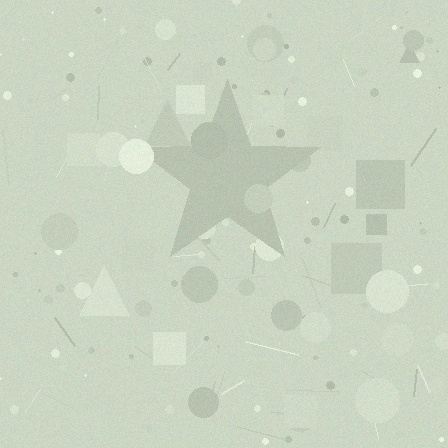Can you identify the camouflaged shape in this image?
The camouflaged shape is a star.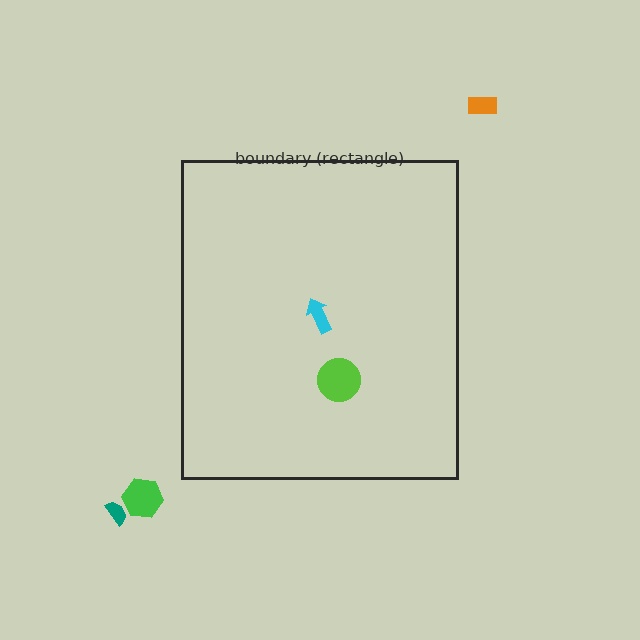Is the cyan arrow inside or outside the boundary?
Inside.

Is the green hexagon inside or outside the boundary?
Outside.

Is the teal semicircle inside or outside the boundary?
Outside.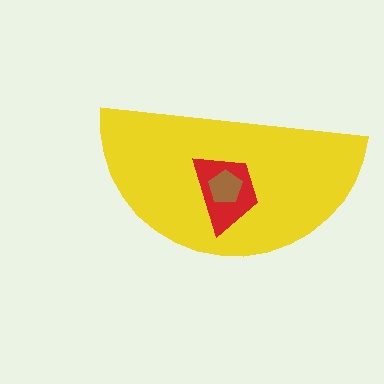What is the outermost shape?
The yellow semicircle.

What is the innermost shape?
The brown pentagon.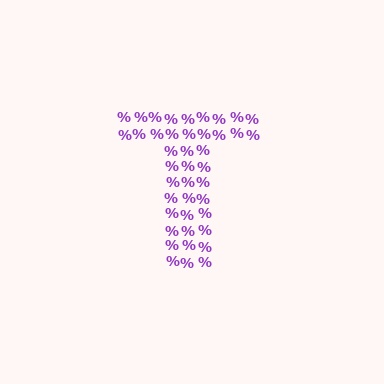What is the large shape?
The large shape is the letter T.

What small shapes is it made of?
It is made of small percent signs.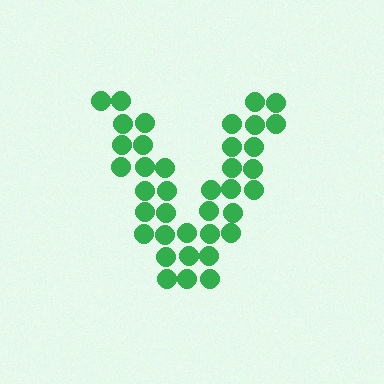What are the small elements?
The small elements are circles.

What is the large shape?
The large shape is the letter V.